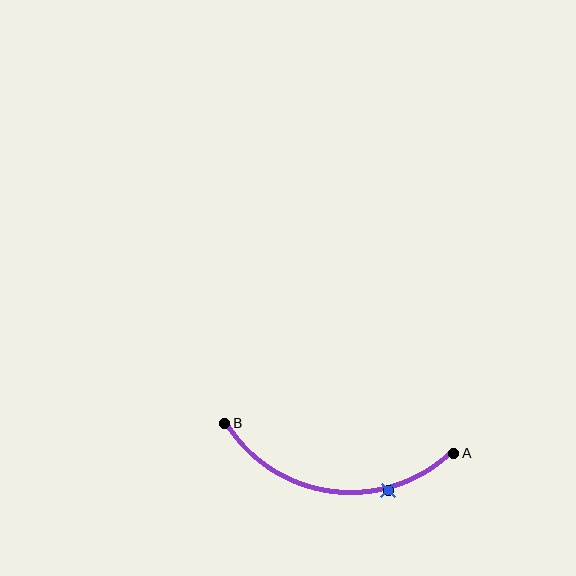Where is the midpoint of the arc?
The arc midpoint is the point on the curve farthest from the straight line joining A and B. It sits below that line.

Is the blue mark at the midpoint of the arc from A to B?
No. The blue mark lies on the arc but is closer to endpoint A. The arc midpoint would be at the point on the curve equidistant along the arc from both A and B.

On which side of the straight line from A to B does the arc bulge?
The arc bulges below the straight line connecting A and B.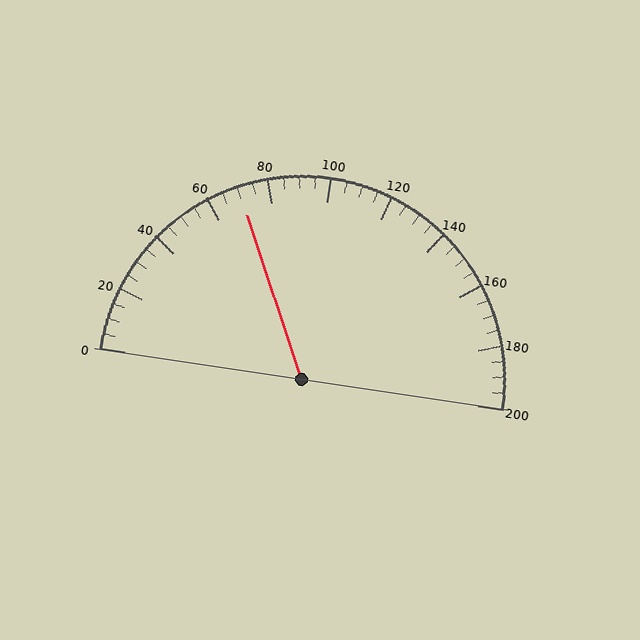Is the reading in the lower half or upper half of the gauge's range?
The reading is in the lower half of the range (0 to 200).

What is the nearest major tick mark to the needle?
The nearest major tick mark is 80.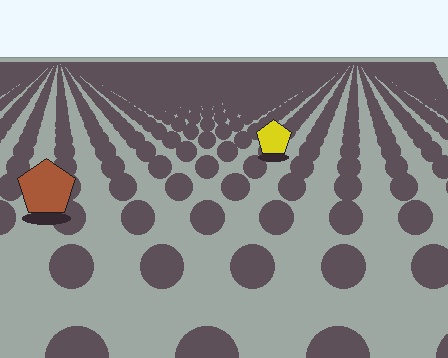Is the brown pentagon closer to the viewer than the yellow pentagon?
Yes. The brown pentagon is closer — you can tell from the texture gradient: the ground texture is coarser near it.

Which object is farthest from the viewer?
The yellow pentagon is farthest from the viewer. It appears smaller and the ground texture around it is denser.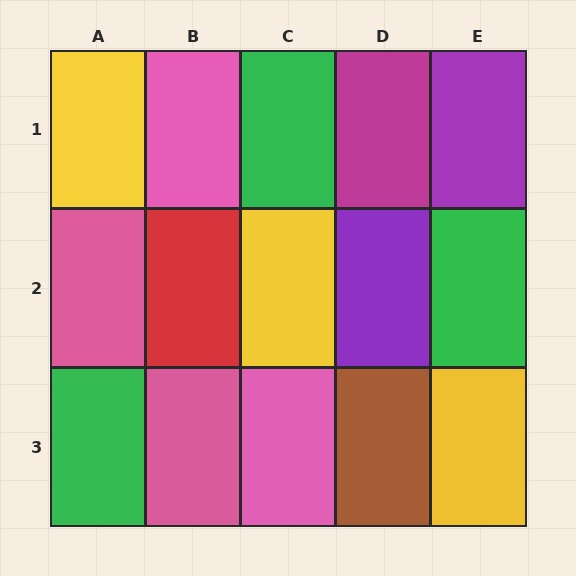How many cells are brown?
1 cell is brown.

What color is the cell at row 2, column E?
Green.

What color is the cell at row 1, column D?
Magenta.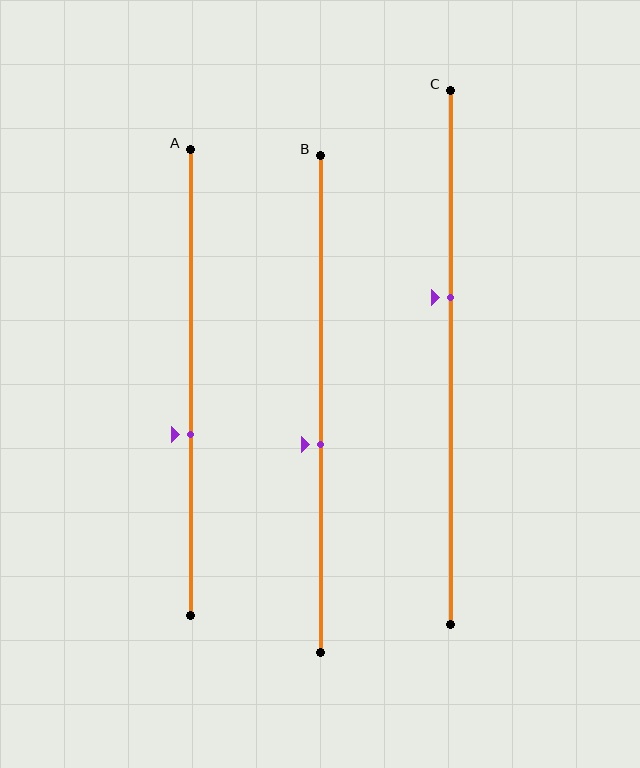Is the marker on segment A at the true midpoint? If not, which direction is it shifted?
No, the marker on segment A is shifted downward by about 11% of the segment length.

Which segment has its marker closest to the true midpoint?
Segment B has its marker closest to the true midpoint.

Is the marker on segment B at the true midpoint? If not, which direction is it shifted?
No, the marker on segment B is shifted downward by about 8% of the segment length.